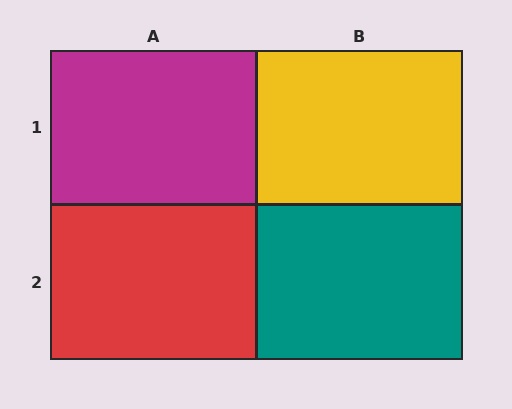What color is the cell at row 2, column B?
Teal.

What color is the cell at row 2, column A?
Red.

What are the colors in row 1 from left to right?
Magenta, yellow.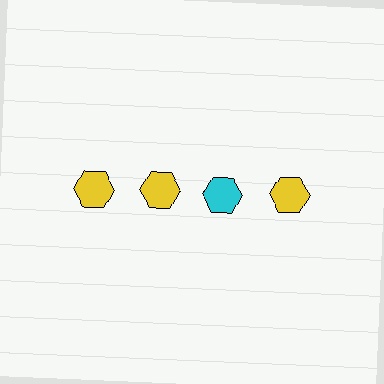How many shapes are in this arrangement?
There are 4 shapes arranged in a grid pattern.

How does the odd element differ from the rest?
It has a different color: cyan instead of yellow.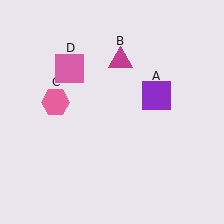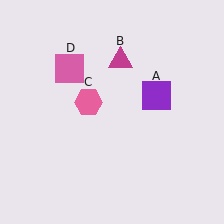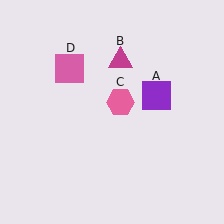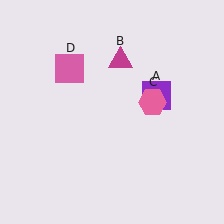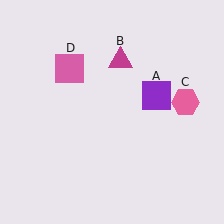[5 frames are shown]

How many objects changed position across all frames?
1 object changed position: pink hexagon (object C).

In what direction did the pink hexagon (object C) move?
The pink hexagon (object C) moved right.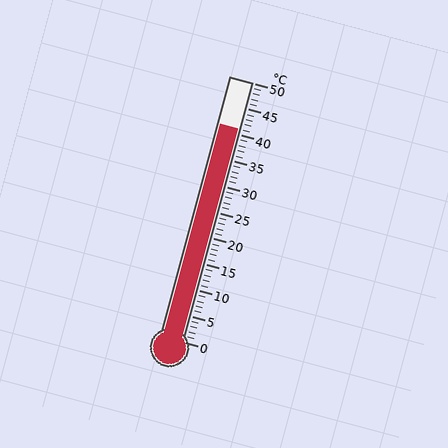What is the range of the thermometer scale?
The thermometer scale ranges from 0°C to 50°C.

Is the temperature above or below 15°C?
The temperature is above 15°C.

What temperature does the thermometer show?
The thermometer shows approximately 41°C.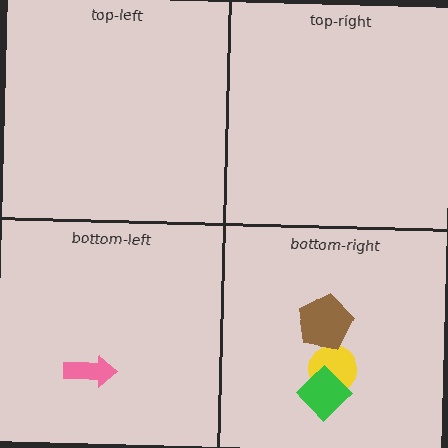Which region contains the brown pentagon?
The bottom-right region.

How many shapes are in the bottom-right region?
3.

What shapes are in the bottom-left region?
The pink arrow.